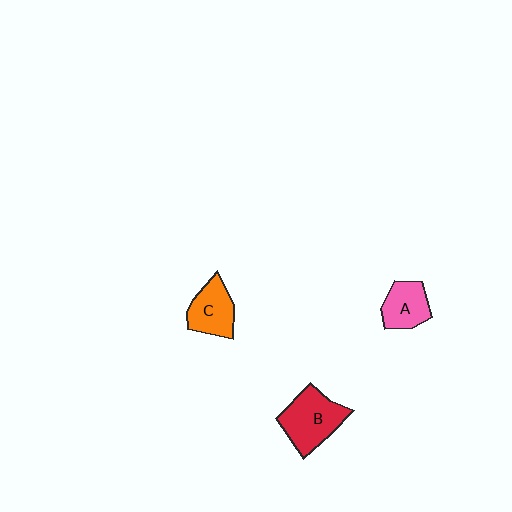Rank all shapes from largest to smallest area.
From largest to smallest: B (red), C (orange), A (pink).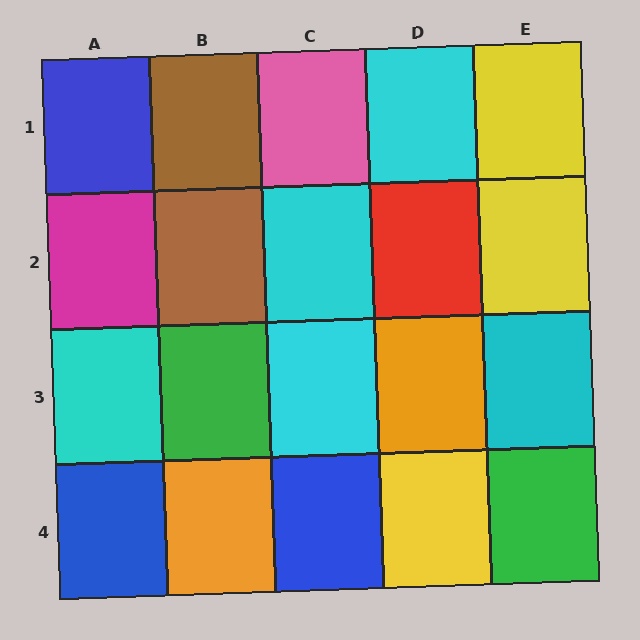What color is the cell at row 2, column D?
Red.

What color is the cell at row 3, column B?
Green.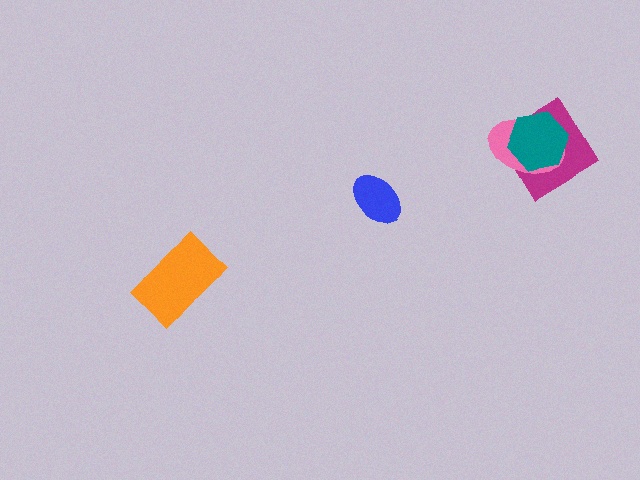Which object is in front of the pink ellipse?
The teal hexagon is in front of the pink ellipse.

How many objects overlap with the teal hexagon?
2 objects overlap with the teal hexagon.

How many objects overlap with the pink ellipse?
2 objects overlap with the pink ellipse.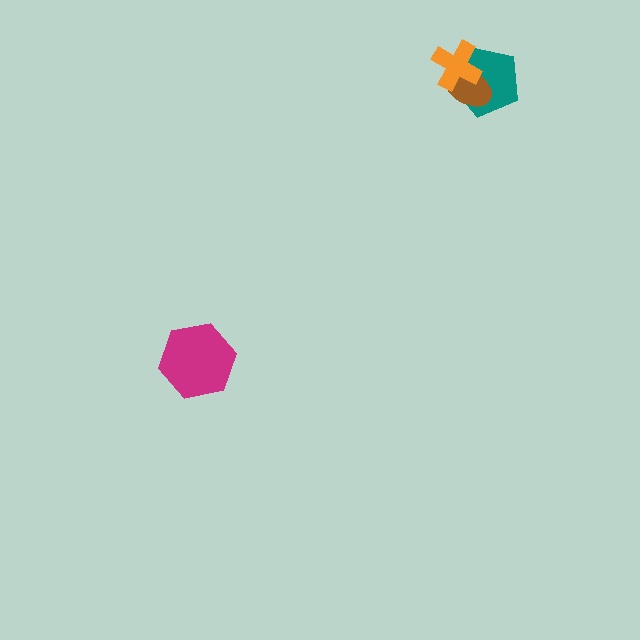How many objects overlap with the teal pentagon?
2 objects overlap with the teal pentagon.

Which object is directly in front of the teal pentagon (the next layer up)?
The brown ellipse is directly in front of the teal pentagon.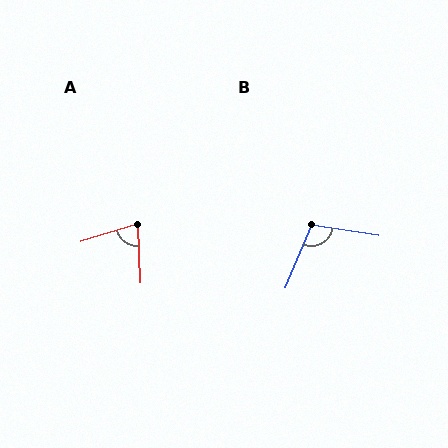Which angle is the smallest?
A, at approximately 75 degrees.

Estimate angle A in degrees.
Approximately 75 degrees.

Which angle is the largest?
B, at approximately 104 degrees.